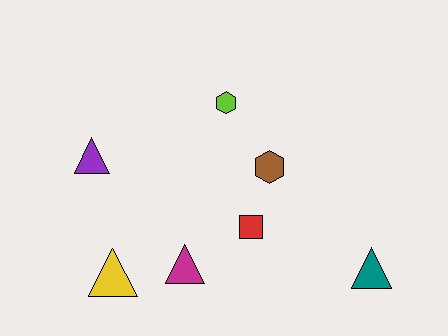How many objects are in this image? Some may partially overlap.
There are 7 objects.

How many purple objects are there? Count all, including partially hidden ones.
There is 1 purple object.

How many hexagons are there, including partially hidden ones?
There are 2 hexagons.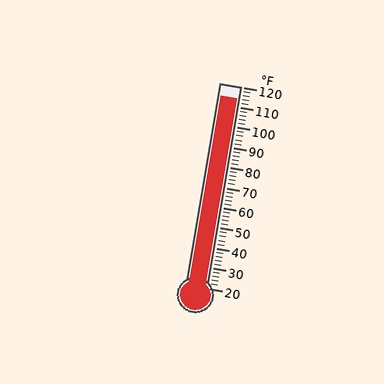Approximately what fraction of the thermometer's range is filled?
The thermometer is filled to approximately 95% of its range.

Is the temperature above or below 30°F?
The temperature is above 30°F.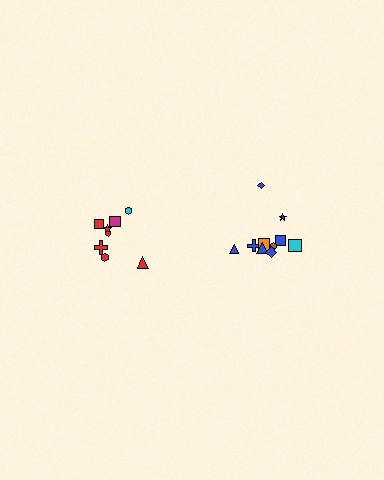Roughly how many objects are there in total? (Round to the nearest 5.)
Roughly 20 objects in total.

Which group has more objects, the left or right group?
The right group.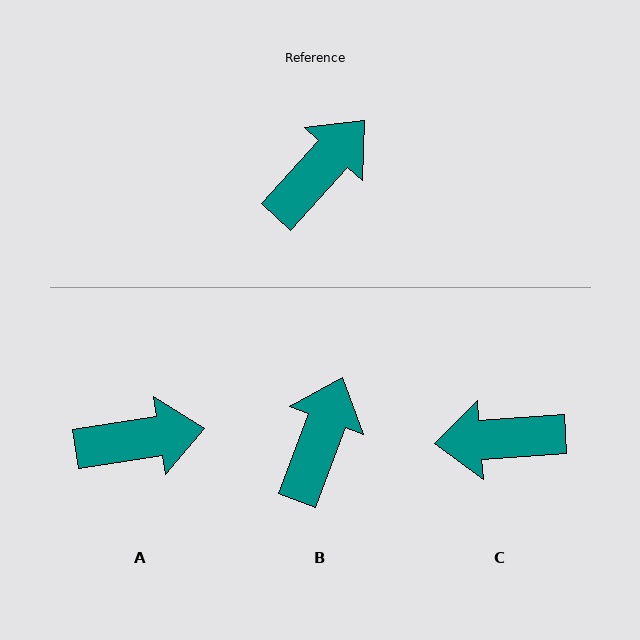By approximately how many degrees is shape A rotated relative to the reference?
Approximately 39 degrees clockwise.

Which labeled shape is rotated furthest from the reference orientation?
C, about 137 degrees away.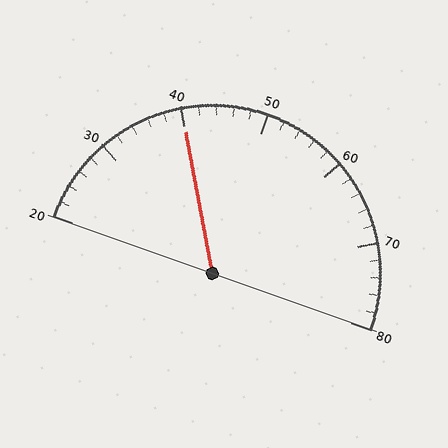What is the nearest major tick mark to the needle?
The nearest major tick mark is 40.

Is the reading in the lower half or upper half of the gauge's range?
The reading is in the lower half of the range (20 to 80).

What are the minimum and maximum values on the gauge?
The gauge ranges from 20 to 80.